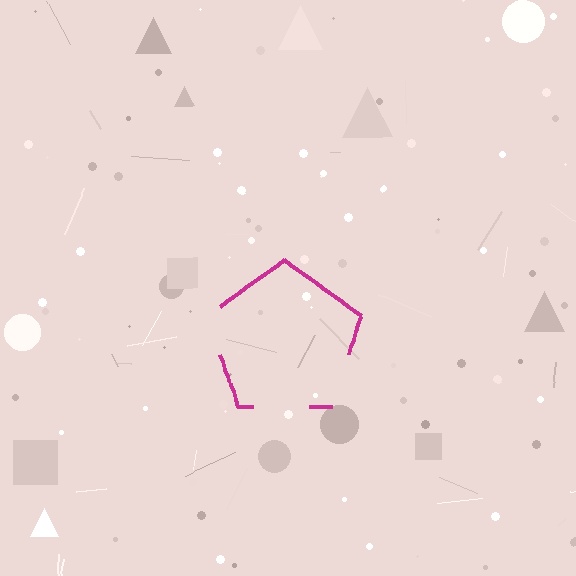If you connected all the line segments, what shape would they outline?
They would outline a pentagon.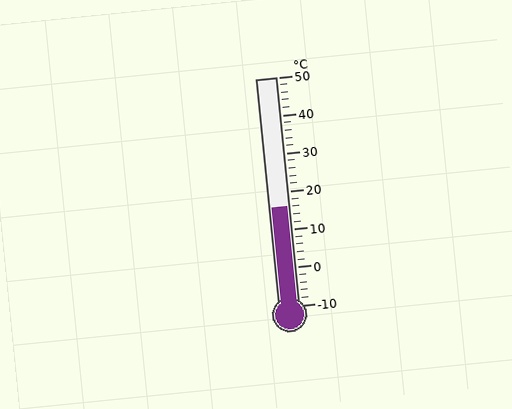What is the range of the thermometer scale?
The thermometer scale ranges from -10°C to 50°C.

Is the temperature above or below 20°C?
The temperature is below 20°C.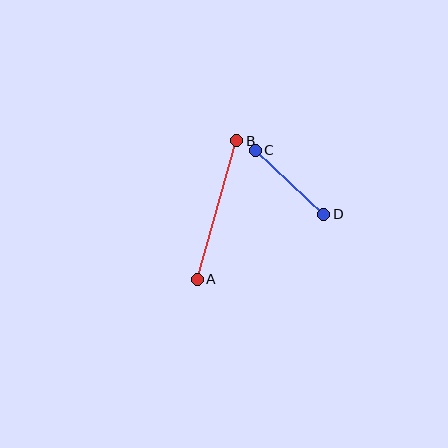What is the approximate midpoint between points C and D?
The midpoint is at approximately (290, 182) pixels.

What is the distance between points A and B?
The distance is approximately 144 pixels.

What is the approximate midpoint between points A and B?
The midpoint is at approximately (217, 210) pixels.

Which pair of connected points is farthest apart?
Points A and B are farthest apart.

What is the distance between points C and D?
The distance is approximately 94 pixels.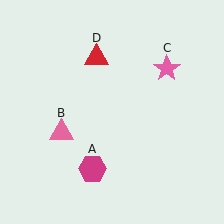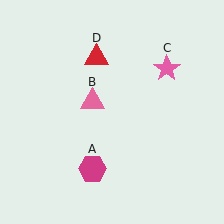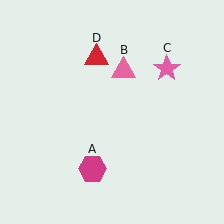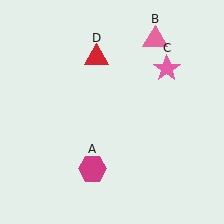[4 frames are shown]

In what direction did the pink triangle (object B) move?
The pink triangle (object B) moved up and to the right.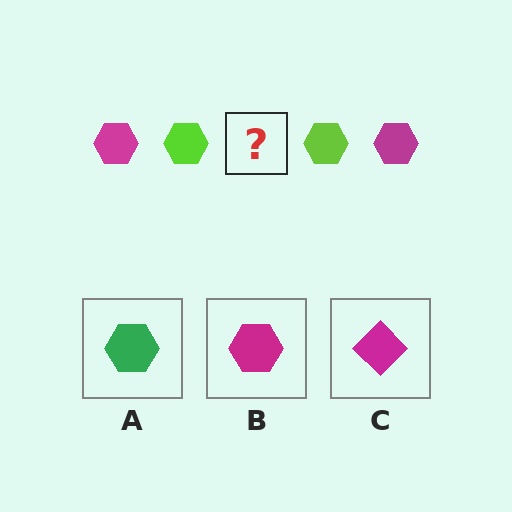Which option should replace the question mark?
Option B.